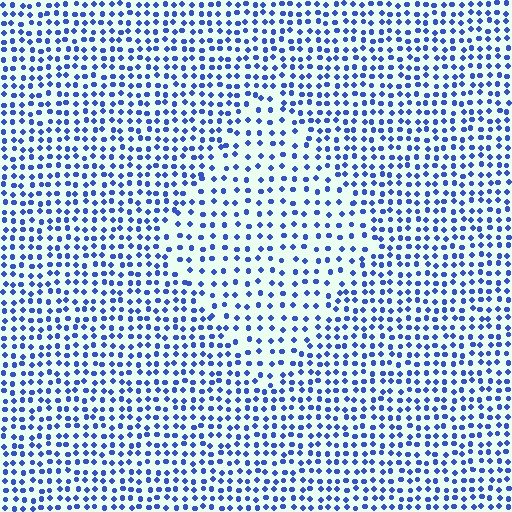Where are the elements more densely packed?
The elements are more densely packed outside the diamond boundary.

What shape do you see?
I see a diamond.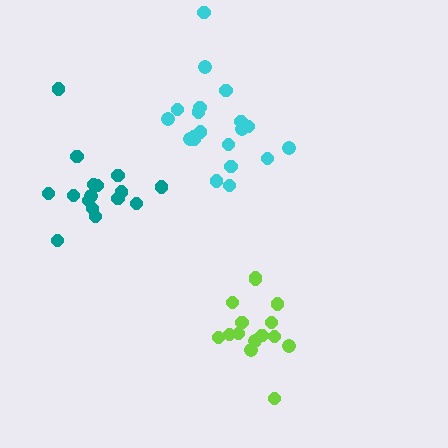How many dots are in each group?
Group 1: 16 dots, Group 2: 15 dots, Group 3: 20 dots (51 total).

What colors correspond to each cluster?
The clusters are colored: teal, lime, cyan.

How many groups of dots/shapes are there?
There are 3 groups.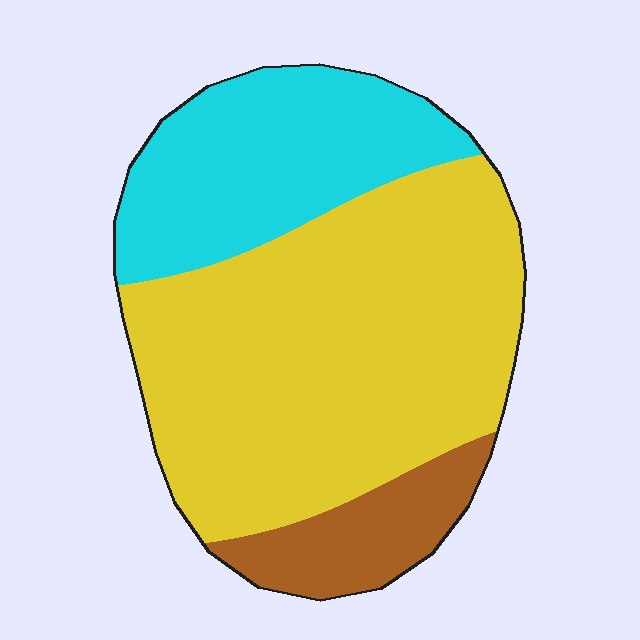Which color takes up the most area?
Yellow, at roughly 60%.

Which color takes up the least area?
Brown, at roughly 10%.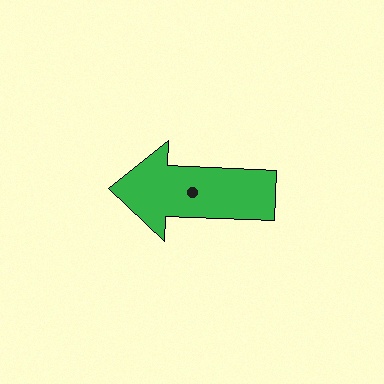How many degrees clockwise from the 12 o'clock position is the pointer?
Approximately 272 degrees.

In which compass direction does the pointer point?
West.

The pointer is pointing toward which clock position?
Roughly 9 o'clock.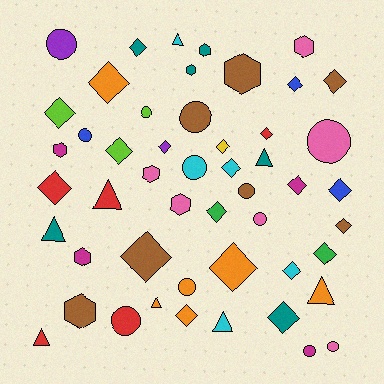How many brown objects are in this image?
There are 7 brown objects.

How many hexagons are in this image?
There are 9 hexagons.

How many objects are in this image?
There are 50 objects.